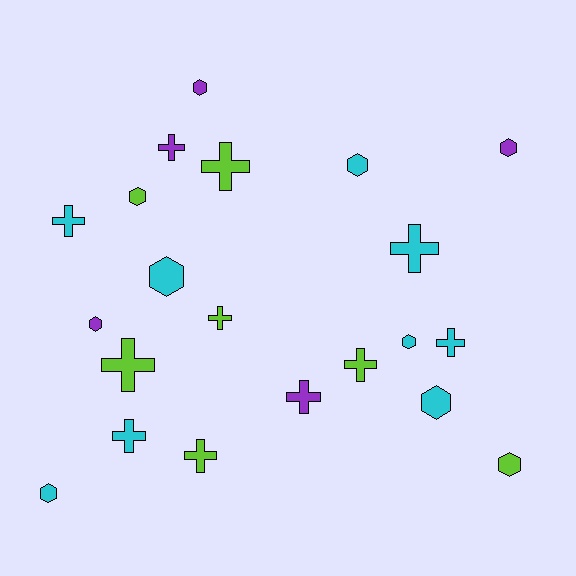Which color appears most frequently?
Cyan, with 9 objects.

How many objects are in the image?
There are 21 objects.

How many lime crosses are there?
There are 5 lime crosses.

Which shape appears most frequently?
Cross, with 11 objects.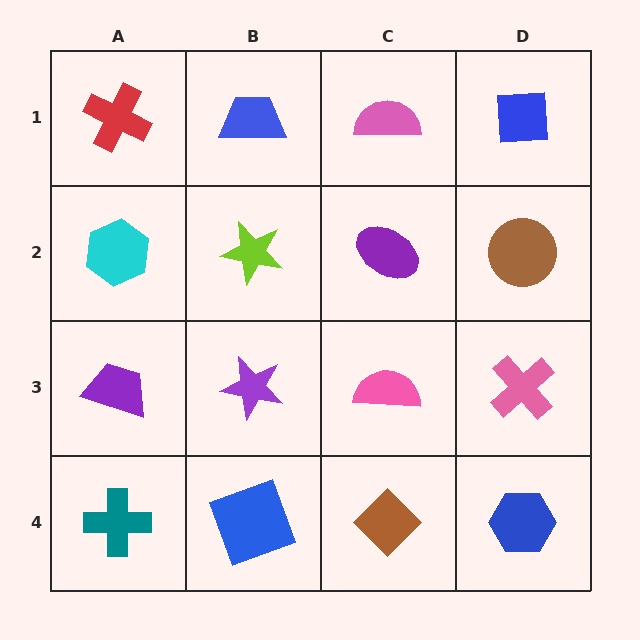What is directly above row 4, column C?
A pink semicircle.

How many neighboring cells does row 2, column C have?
4.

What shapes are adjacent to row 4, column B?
A purple star (row 3, column B), a teal cross (row 4, column A), a brown diamond (row 4, column C).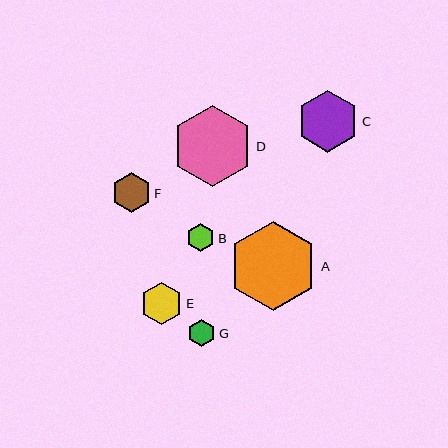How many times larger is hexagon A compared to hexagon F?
Hexagon A is approximately 2.2 times the size of hexagon F.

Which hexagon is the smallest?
Hexagon B is the smallest with a size of approximately 28 pixels.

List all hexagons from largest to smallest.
From largest to smallest: A, D, C, E, F, G, B.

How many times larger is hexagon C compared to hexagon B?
Hexagon C is approximately 2.2 times the size of hexagon B.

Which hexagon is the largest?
Hexagon A is the largest with a size of approximately 89 pixels.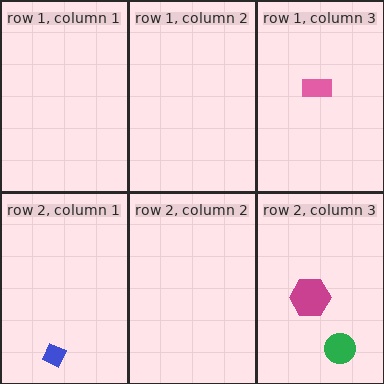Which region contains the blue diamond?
The row 2, column 1 region.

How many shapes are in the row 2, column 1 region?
1.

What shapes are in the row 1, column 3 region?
The pink rectangle.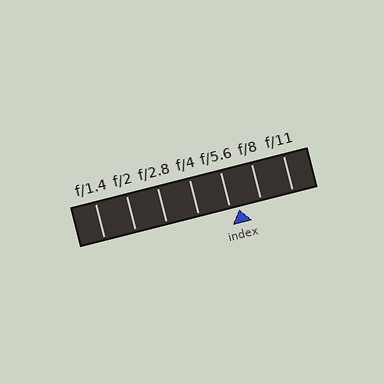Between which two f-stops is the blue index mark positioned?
The index mark is between f/5.6 and f/8.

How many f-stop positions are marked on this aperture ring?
There are 7 f-stop positions marked.